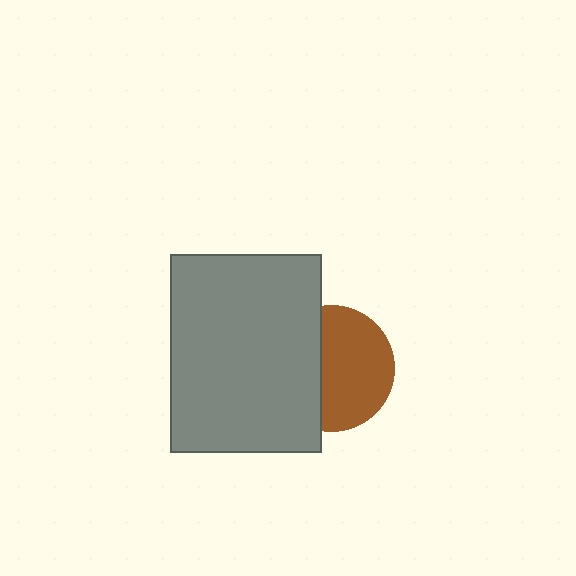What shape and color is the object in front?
The object in front is a gray rectangle.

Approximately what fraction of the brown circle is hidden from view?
Roughly 40% of the brown circle is hidden behind the gray rectangle.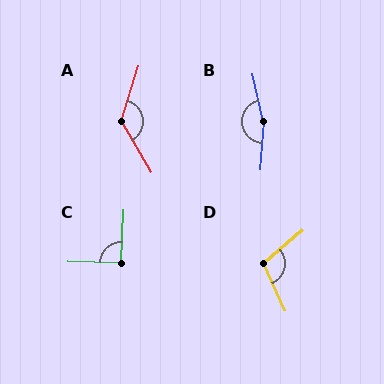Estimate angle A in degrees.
Approximately 132 degrees.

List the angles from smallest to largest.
C (91°), D (106°), A (132°), B (163°).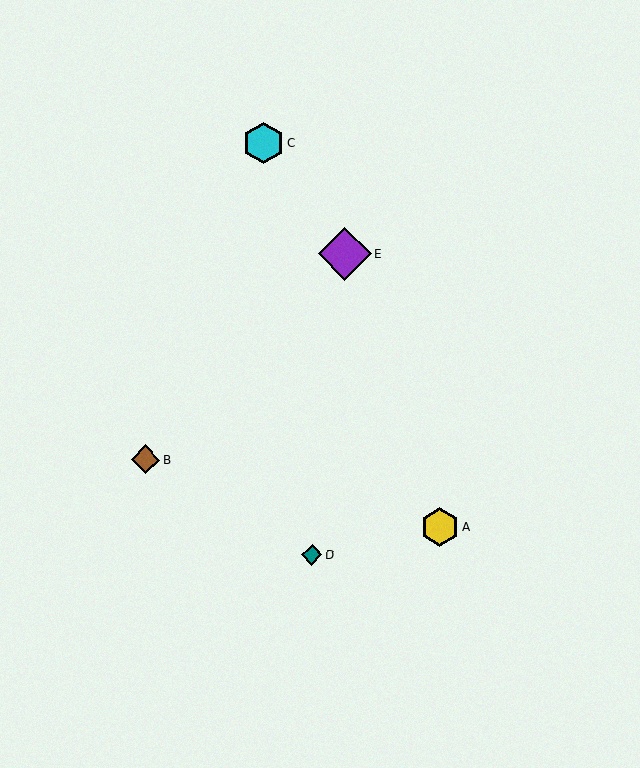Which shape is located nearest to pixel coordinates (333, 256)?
The purple diamond (labeled E) at (345, 254) is nearest to that location.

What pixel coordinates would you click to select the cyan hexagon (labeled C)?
Click at (263, 143) to select the cyan hexagon C.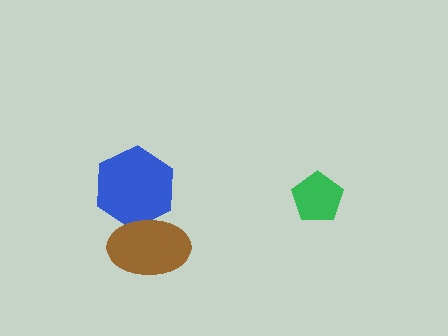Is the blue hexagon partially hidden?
Yes, it is partially covered by another shape.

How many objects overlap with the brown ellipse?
1 object overlaps with the brown ellipse.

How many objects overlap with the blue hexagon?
1 object overlaps with the blue hexagon.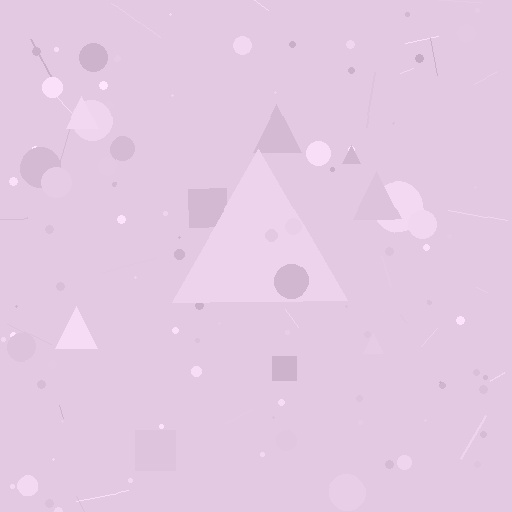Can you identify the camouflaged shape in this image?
The camouflaged shape is a triangle.